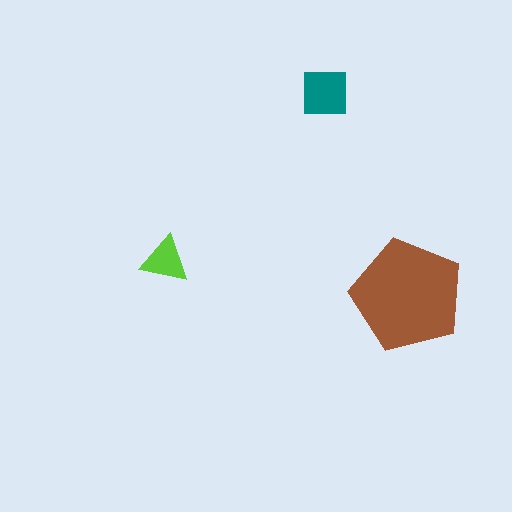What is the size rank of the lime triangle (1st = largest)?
3rd.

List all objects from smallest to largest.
The lime triangle, the teal square, the brown pentagon.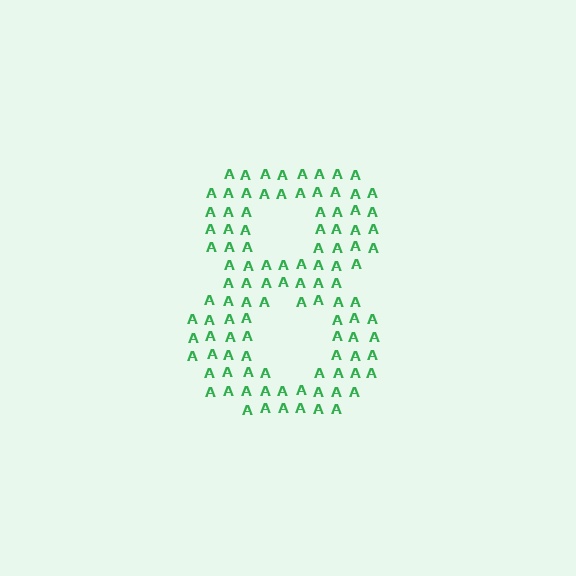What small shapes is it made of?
It is made of small letter A's.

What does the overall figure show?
The overall figure shows the digit 8.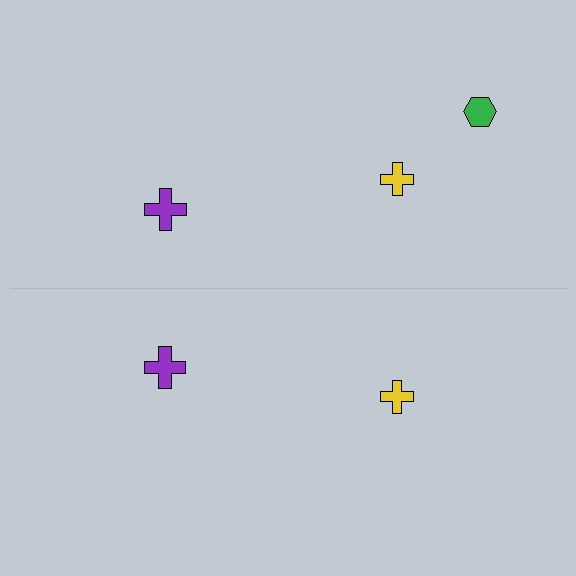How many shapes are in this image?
There are 5 shapes in this image.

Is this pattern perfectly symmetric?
No, the pattern is not perfectly symmetric. A green hexagon is missing from the bottom side.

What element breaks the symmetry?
A green hexagon is missing from the bottom side.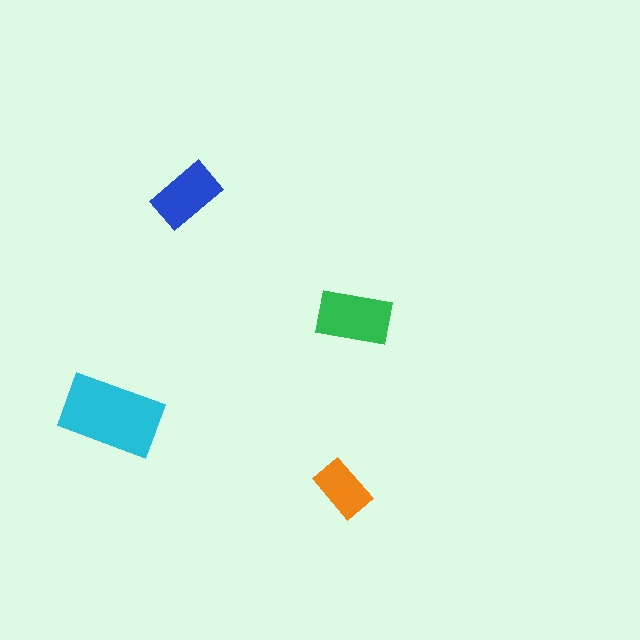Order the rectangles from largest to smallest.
the cyan one, the green one, the blue one, the orange one.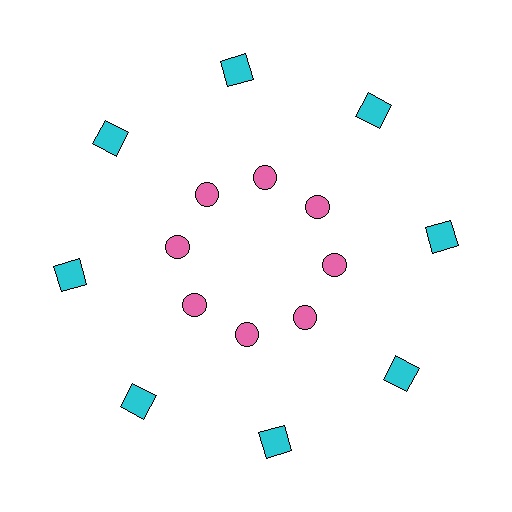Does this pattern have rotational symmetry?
Yes, this pattern has 8-fold rotational symmetry. It looks the same after rotating 45 degrees around the center.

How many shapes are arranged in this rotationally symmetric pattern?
There are 16 shapes, arranged in 8 groups of 2.